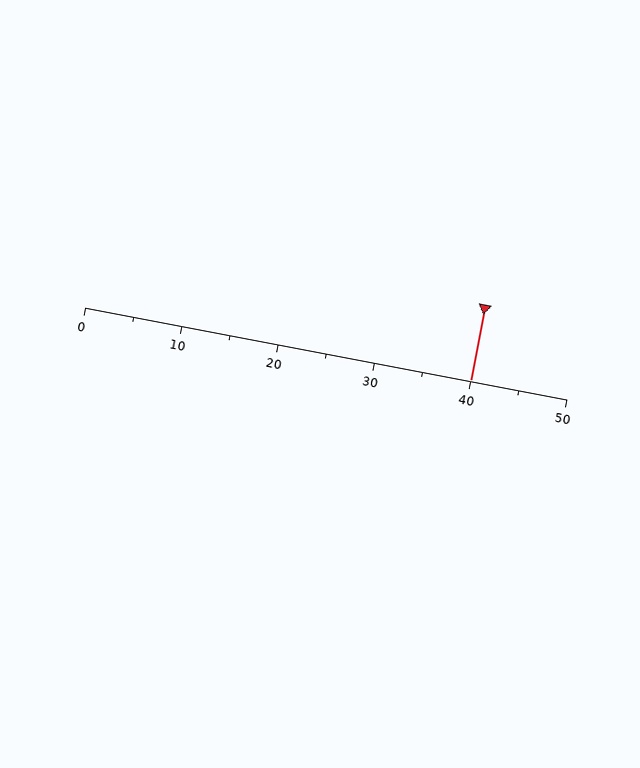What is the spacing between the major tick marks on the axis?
The major ticks are spaced 10 apart.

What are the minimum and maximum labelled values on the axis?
The axis runs from 0 to 50.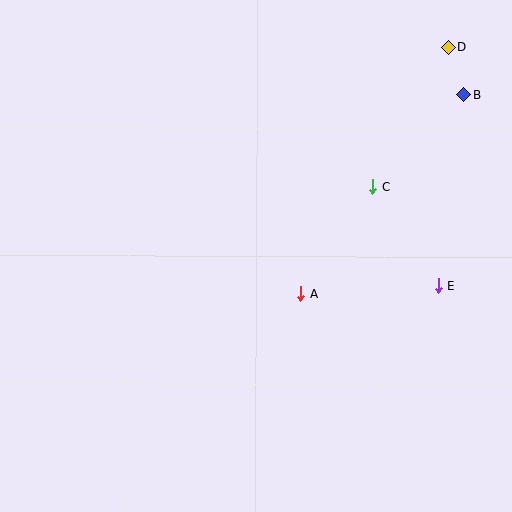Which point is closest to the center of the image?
Point A at (300, 294) is closest to the center.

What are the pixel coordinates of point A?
Point A is at (300, 294).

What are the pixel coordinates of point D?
Point D is at (448, 47).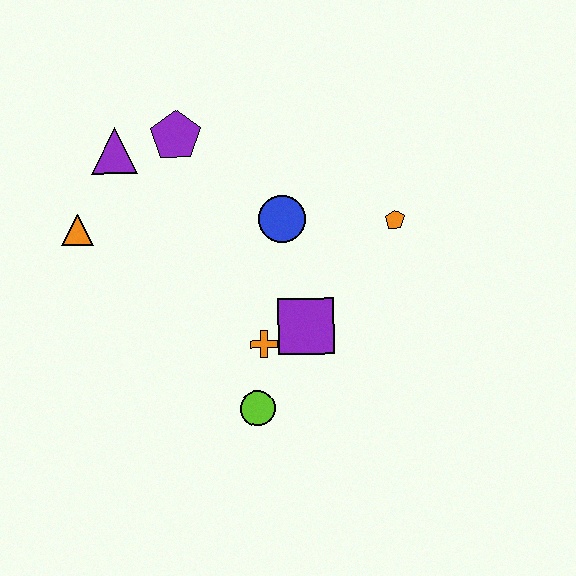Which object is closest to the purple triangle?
The purple pentagon is closest to the purple triangle.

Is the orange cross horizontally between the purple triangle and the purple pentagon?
No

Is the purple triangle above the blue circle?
Yes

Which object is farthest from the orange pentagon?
The orange triangle is farthest from the orange pentagon.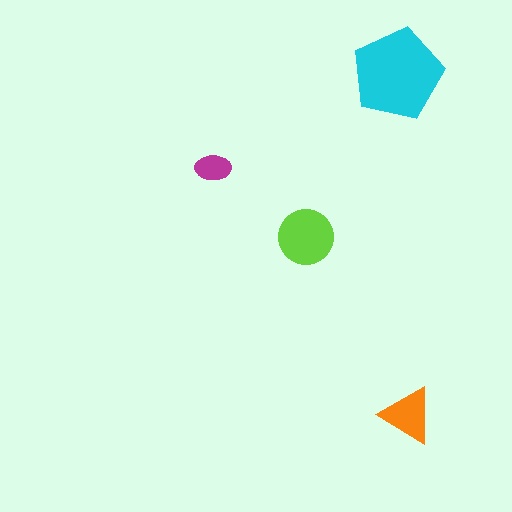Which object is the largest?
The cyan pentagon.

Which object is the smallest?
The magenta ellipse.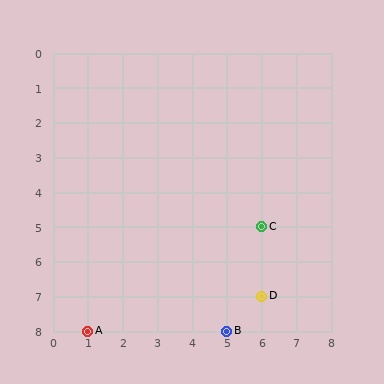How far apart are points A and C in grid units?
Points A and C are 5 columns and 3 rows apart (about 5.8 grid units diagonally).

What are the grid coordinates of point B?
Point B is at grid coordinates (5, 8).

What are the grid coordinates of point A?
Point A is at grid coordinates (1, 8).